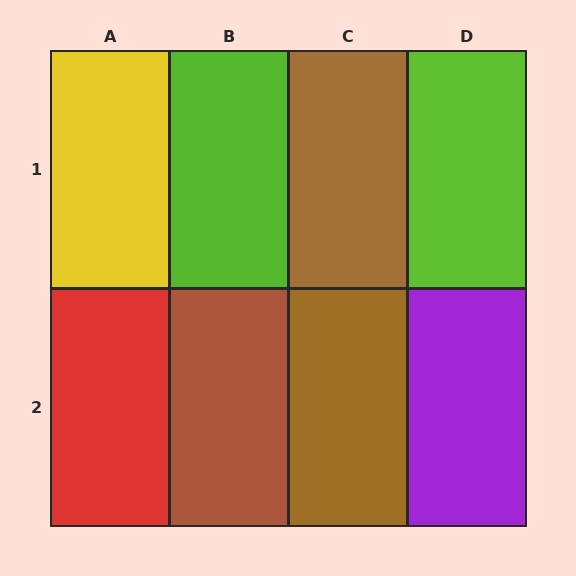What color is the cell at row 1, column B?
Lime.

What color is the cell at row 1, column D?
Lime.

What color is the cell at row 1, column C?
Brown.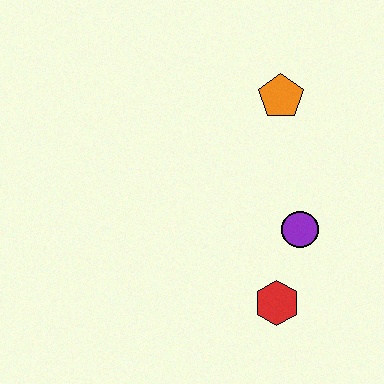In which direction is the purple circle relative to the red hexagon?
The purple circle is above the red hexagon.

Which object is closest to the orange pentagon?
The purple circle is closest to the orange pentagon.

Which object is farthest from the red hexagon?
The orange pentagon is farthest from the red hexagon.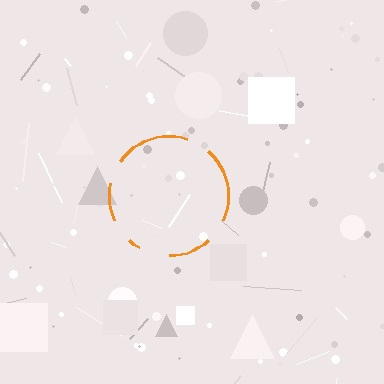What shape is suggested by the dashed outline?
The dashed outline suggests a circle.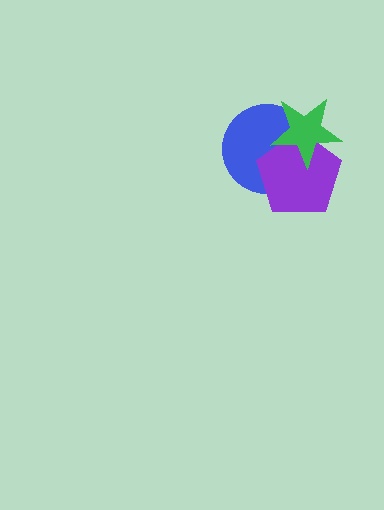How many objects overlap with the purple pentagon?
2 objects overlap with the purple pentagon.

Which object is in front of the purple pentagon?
The green star is in front of the purple pentagon.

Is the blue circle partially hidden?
Yes, it is partially covered by another shape.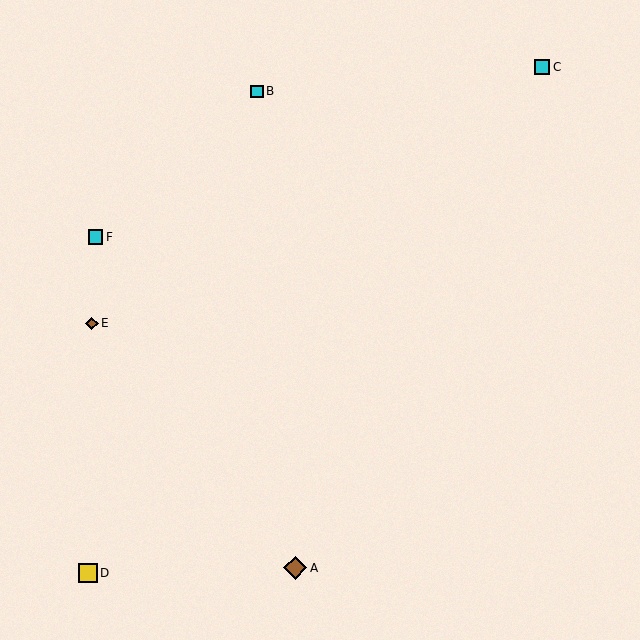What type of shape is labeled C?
Shape C is a cyan square.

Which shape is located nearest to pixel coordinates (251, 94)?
The cyan square (labeled B) at (257, 91) is nearest to that location.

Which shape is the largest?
The brown diamond (labeled A) is the largest.